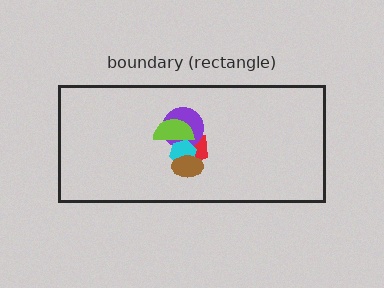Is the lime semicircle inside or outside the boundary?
Inside.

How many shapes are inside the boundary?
5 inside, 0 outside.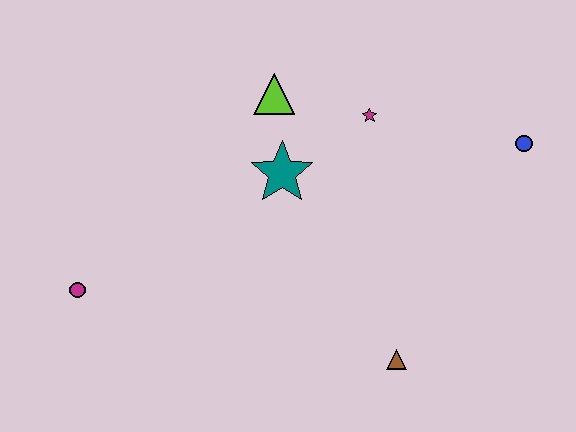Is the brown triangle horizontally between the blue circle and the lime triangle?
Yes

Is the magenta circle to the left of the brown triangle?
Yes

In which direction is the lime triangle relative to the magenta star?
The lime triangle is to the left of the magenta star.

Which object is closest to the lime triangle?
The teal star is closest to the lime triangle.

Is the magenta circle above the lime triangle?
No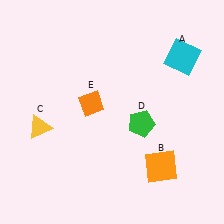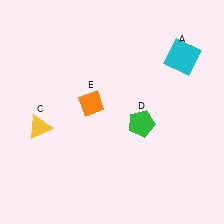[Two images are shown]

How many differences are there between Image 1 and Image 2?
There is 1 difference between the two images.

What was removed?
The orange square (B) was removed in Image 2.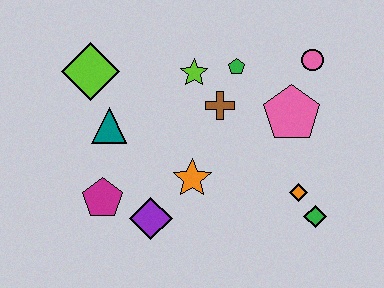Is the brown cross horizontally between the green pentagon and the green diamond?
No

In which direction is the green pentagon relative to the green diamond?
The green pentagon is above the green diamond.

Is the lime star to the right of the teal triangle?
Yes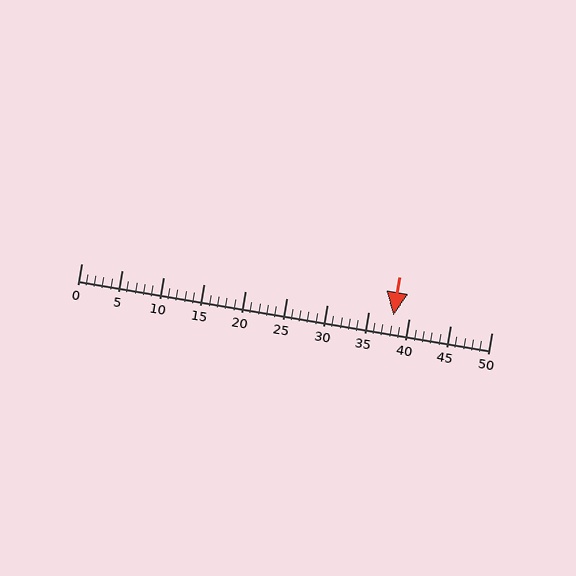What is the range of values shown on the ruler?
The ruler shows values from 0 to 50.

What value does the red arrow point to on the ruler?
The red arrow points to approximately 38.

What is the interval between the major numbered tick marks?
The major tick marks are spaced 5 units apart.